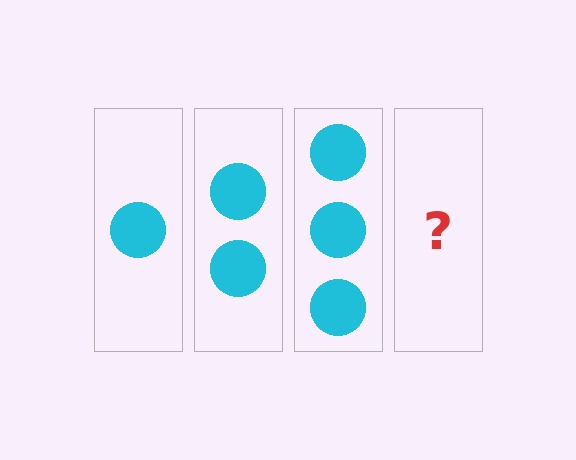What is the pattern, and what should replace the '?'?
The pattern is that each step adds one more circle. The '?' should be 4 circles.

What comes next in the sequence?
The next element should be 4 circles.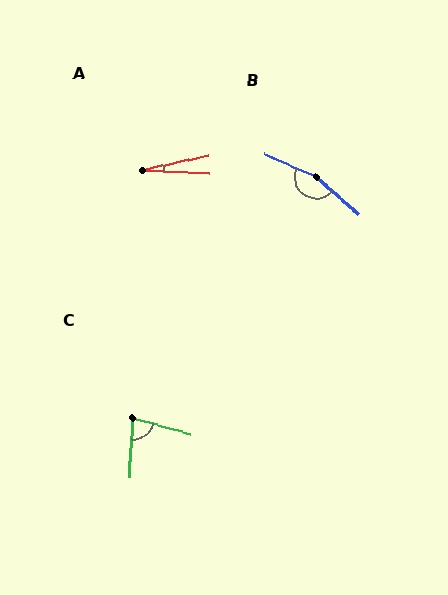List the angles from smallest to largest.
A (15°), C (76°), B (163°).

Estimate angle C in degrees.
Approximately 76 degrees.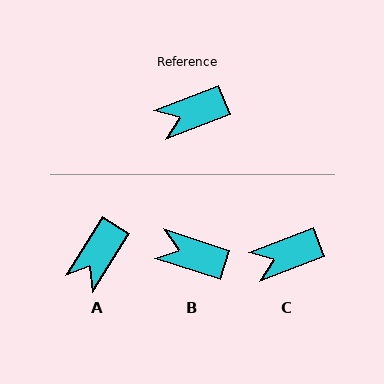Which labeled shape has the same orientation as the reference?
C.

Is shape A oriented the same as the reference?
No, it is off by about 37 degrees.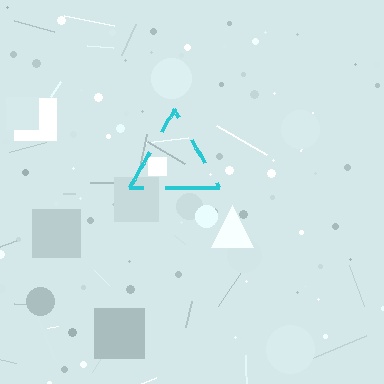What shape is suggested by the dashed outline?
The dashed outline suggests a triangle.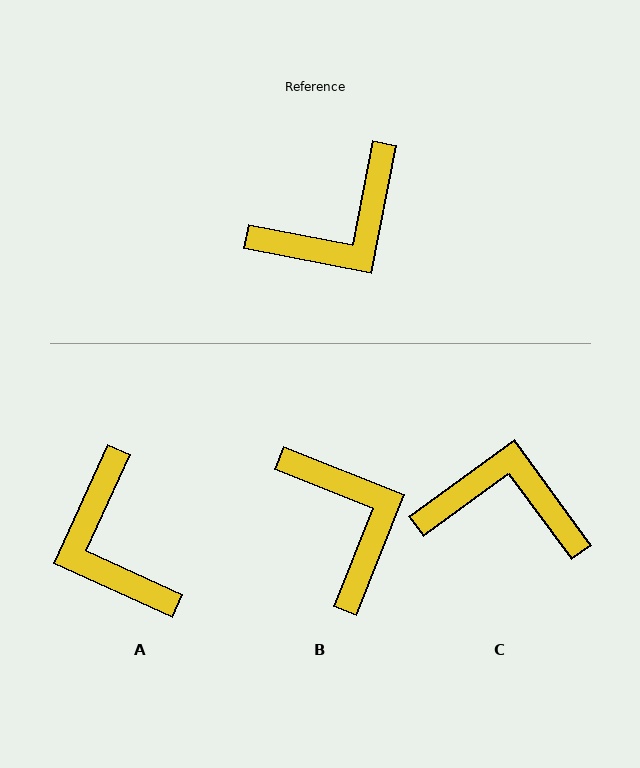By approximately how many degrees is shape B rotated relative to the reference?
Approximately 79 degrees counter-clockwise.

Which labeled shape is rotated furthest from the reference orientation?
C, about 137 degrees away.